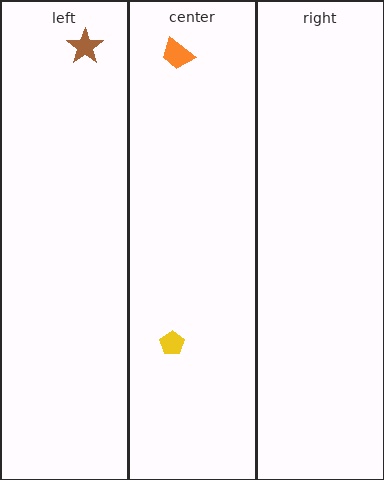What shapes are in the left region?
The brown star.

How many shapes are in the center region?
2.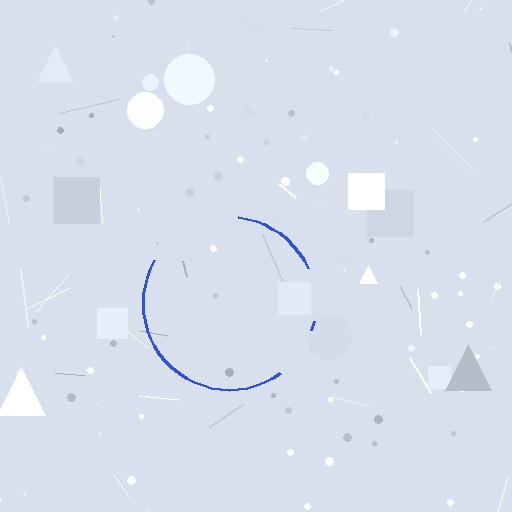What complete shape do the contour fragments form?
The contour fragments form a circle.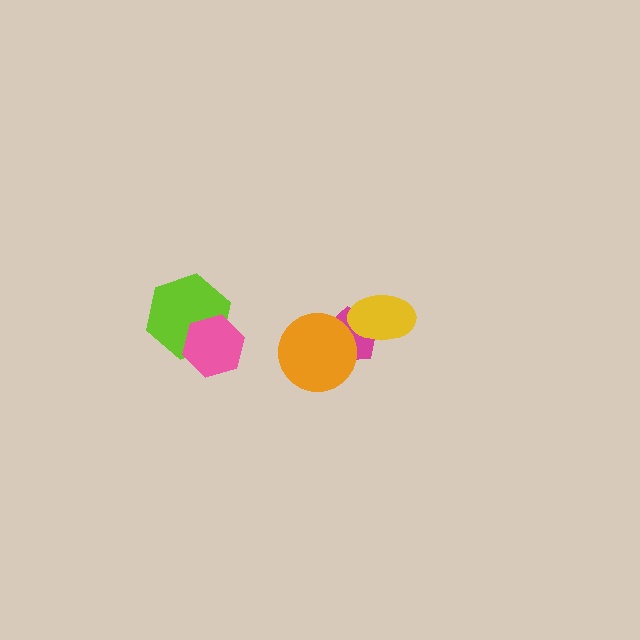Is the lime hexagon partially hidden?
Yes, it is partially covered by another shape.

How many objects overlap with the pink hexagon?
1 object overlaps with the pink hexagon.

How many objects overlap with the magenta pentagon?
2 objects overlap with the magenta pentagon.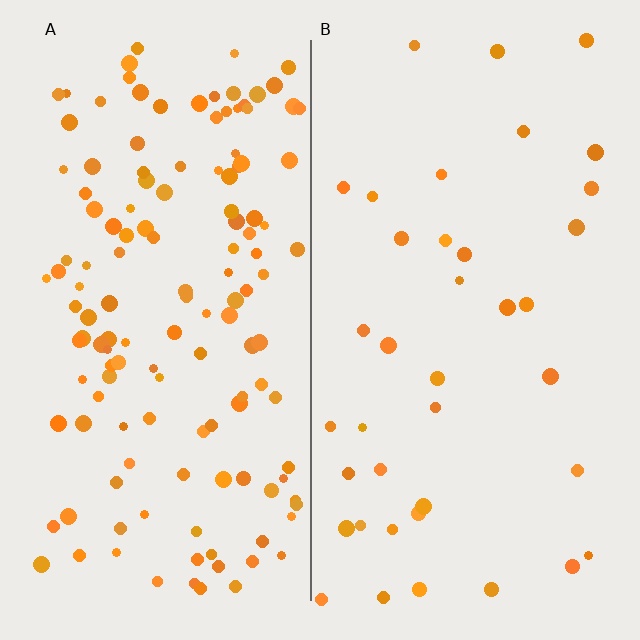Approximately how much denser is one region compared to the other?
Approximately 3.6× — region A over region B.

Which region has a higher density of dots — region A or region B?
A (the left).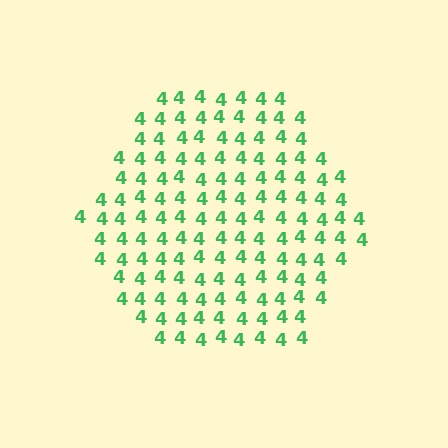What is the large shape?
The large shape is a hexagon.